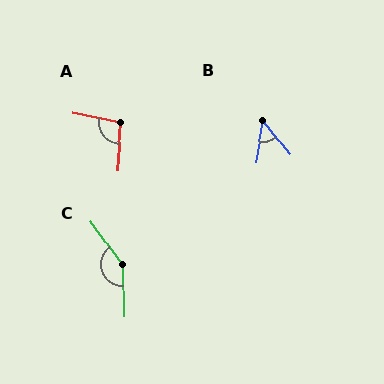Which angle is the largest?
C, at approximately 146 degrees.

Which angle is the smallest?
B, at approximately 48 degrees.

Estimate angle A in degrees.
Approximately 97 degrees.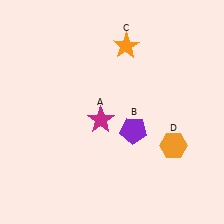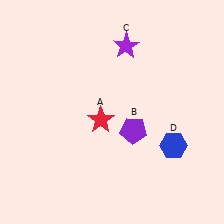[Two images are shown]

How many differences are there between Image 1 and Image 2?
There are 3 differences between the two images.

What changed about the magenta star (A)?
In Image 1, A is magenta. In Image 2, it changed to red.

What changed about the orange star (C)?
In Image 1, C is orange. In Image 2, it changed to purple.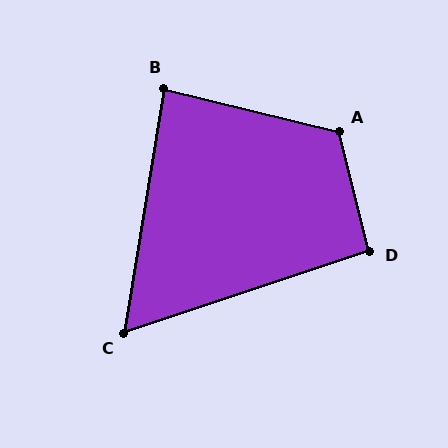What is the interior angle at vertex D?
Approximately 94 degrees (approximately right).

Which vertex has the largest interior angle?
A, at approximately 118 degrees.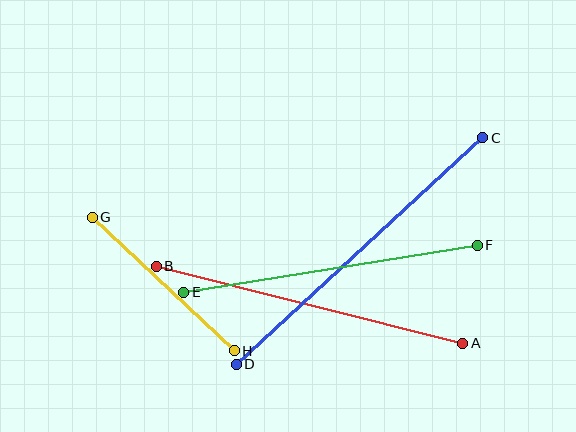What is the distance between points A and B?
The distance is approximately 316 pixels.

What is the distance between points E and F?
The distance is approximately 297 pixels.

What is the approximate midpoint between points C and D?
The midpoint is at approximately (360, 251) pixels.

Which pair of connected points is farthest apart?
Points C and D are farthest apart.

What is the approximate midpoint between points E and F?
The midpoint is at approximately (331, 269) pixels.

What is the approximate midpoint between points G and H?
The midpoint is at approximately (163, 284) pixels.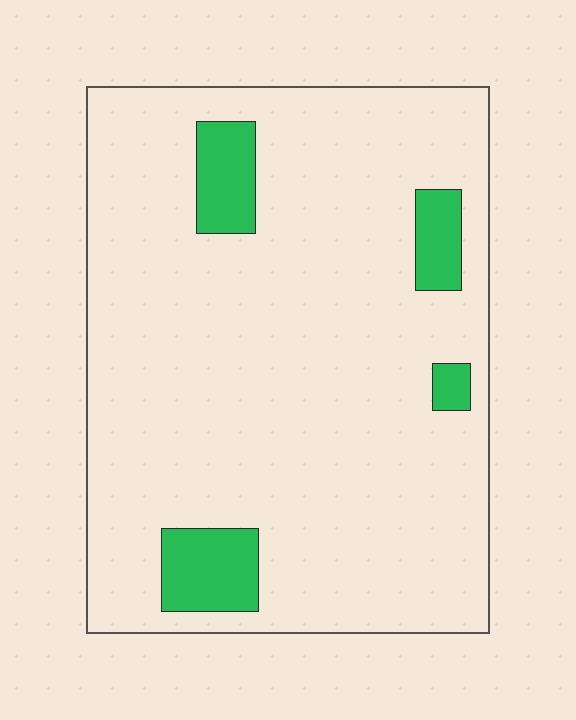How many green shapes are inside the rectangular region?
4.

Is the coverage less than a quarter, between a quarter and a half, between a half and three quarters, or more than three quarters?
Less than a quarter.